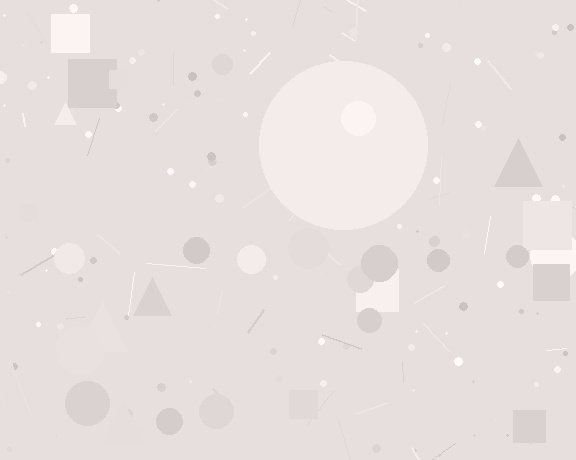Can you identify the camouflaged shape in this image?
The camouflaged shape is a circle.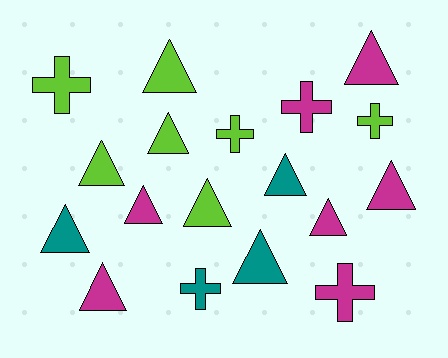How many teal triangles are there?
There are 3 teal triangles.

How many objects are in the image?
There are 18 objects.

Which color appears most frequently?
Magenta, with 7 objects.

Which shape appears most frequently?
Triangle, with 12 objects.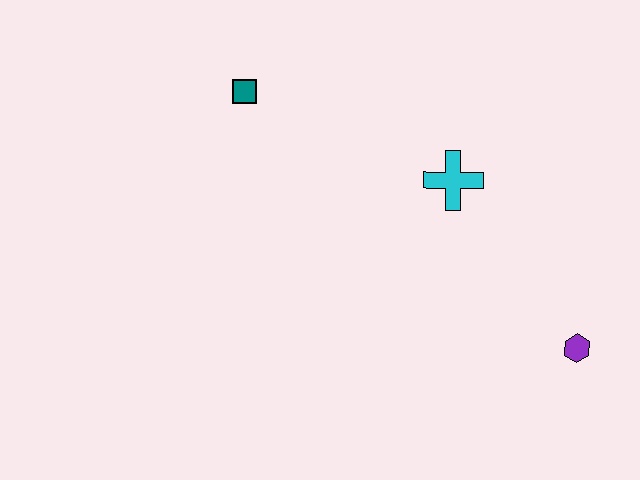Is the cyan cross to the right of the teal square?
Yes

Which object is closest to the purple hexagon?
The cyan cross is closest to the purple hexagon.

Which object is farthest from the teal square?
The purple hexagon is farthest from the teal square.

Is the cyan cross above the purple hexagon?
Yes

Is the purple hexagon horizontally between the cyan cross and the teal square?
No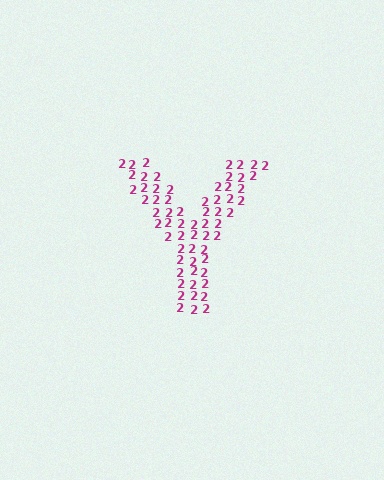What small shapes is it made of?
It is made of small digit 2's.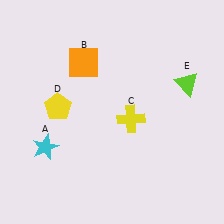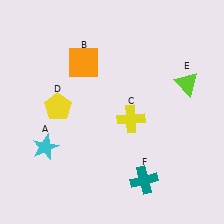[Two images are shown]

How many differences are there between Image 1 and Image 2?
There is 1 difference between the two images.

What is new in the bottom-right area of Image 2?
A teal cross (F) was added in the bottom-right area of Image 2.